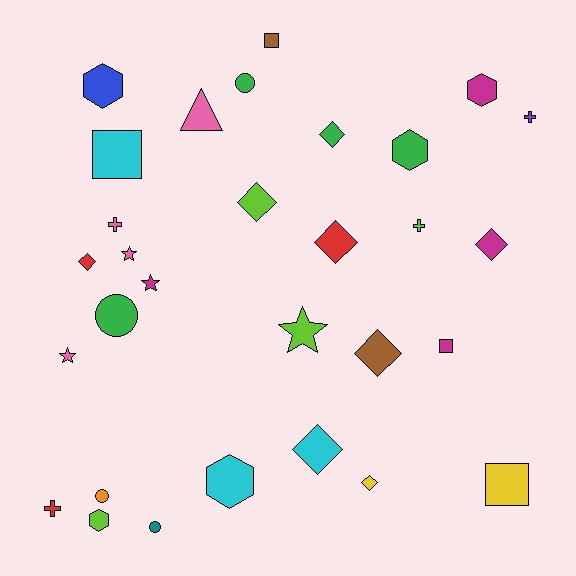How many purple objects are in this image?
There is 1 purple object.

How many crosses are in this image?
There are 4 crosses.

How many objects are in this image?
There are 30 objects.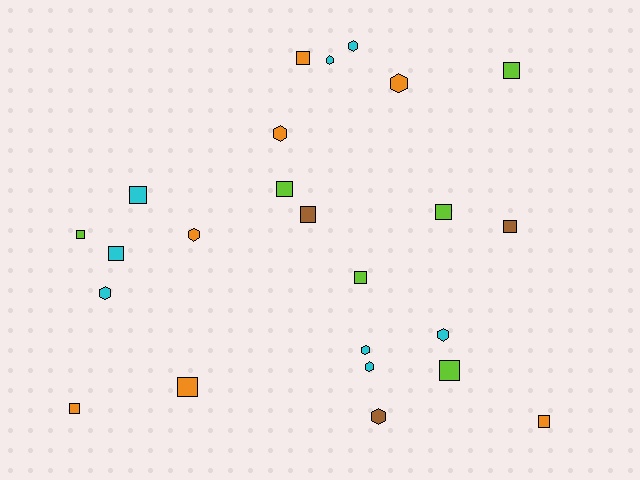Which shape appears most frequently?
Square, with 14 objects.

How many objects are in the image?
There are 24 objects.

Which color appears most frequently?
Cyan, with 8 objects.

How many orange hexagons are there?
There are 3 orange hexagons.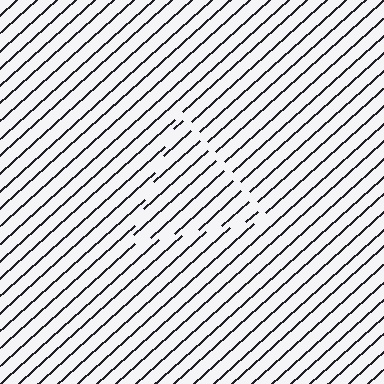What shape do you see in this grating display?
An illusory triangle. The interior of the shape contains the same grating, shifted by half a period — the contour is defined by the phase discontinuity where line-ends from the inner and outer gratings abut.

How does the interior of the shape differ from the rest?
The interior of the shape contains the same grating, shifted by half a period — the contour is defined by the phase discontinuity where line-ends from the inner and outer gratings abut.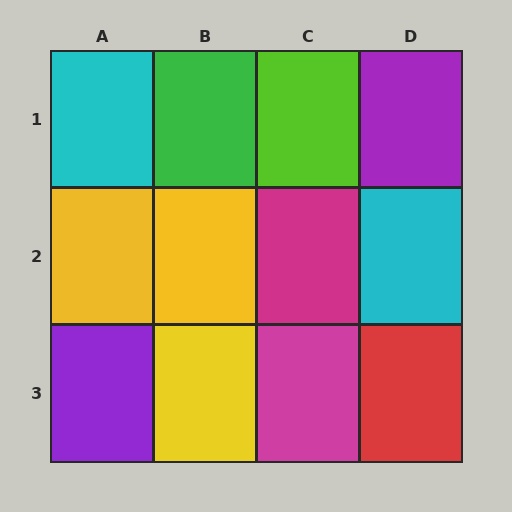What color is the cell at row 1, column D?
Purple.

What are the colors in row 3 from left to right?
Purple, yellow, magenta, red.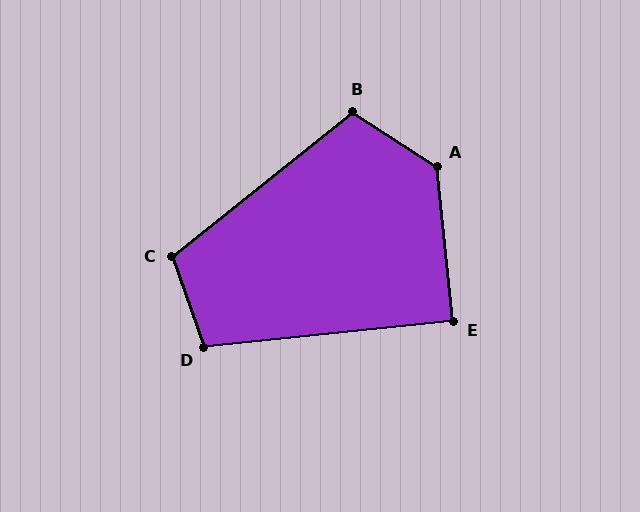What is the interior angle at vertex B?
Approximately 109 degrees (obtuse).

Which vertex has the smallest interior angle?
E, at approximately 90 degrees.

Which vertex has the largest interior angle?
A, at approximately 128 degrees.